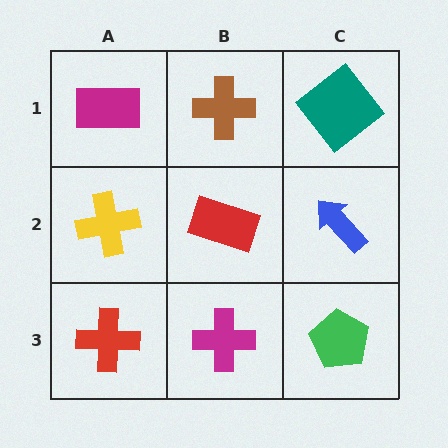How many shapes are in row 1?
3 shapes.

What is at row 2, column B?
A red rectangle.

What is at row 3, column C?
A green pentagon.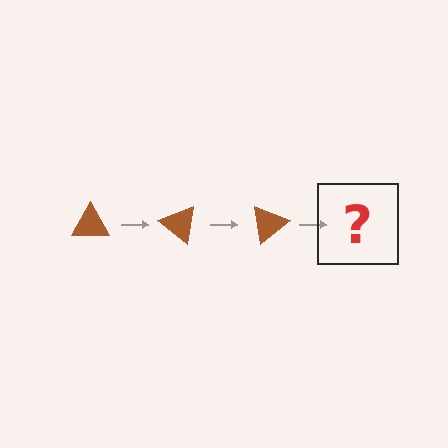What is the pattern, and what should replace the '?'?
The pattern is that the triangle rotates 40 degrees each step. The '?' should be a brown triangle rotated 120 degrees.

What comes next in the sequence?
The next element should be a brown triangle rotated 120 degrees.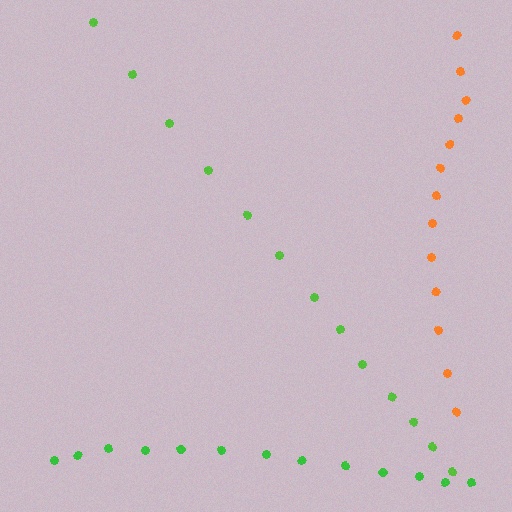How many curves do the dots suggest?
There are 3 distinct paths.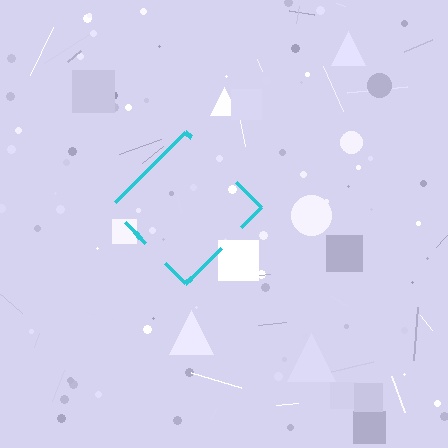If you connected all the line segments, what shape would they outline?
They would outline a diamond.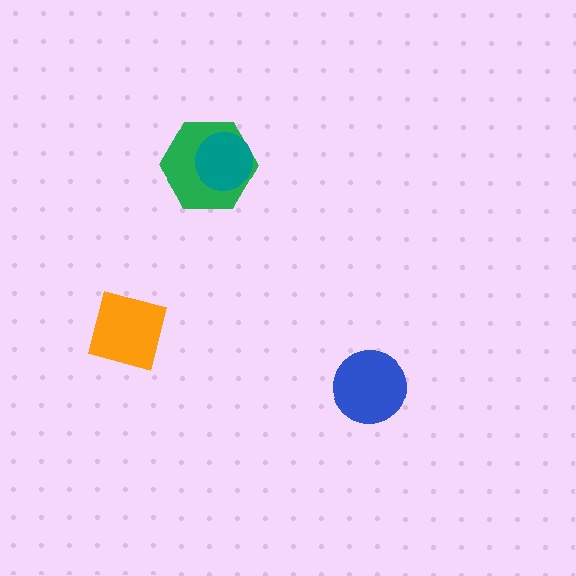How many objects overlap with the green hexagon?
1 object overlaps with the green hexagon.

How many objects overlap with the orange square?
0 objects overlap with the orange square.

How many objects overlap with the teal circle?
1 object overlaps with the teal circle.